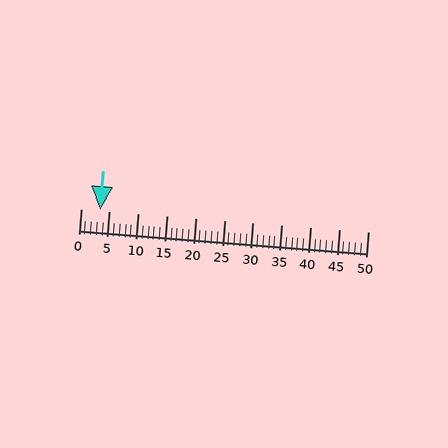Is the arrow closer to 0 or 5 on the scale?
The arrow is closer to 5.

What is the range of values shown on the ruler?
The ruler shows values from 0 to 50.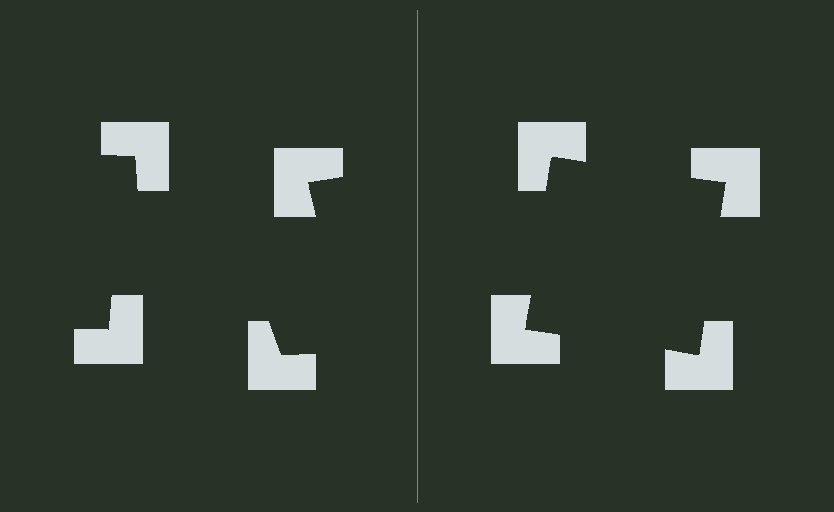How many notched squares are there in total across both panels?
8 — 4 on each side.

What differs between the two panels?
The notched squares are positioned identically on both sides; only the wedge orientations differ. On the right they align to a square; on the left they are misaligned.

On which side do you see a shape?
An illusory square appears on the right side. On the left side the wedge cuts are rotated, so no coherent shape forms.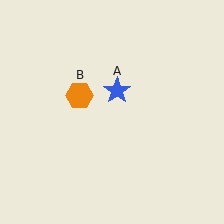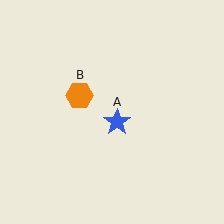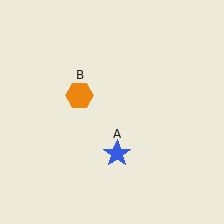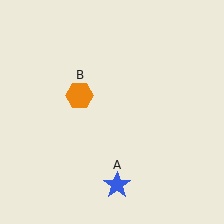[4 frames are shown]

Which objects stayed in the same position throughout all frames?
Orange hexagon (object B) remained stationary.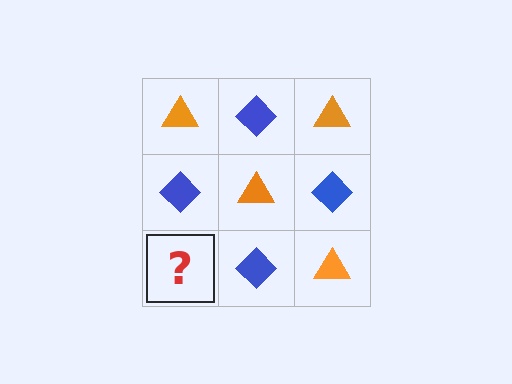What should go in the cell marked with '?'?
The missing cell should contain an orange triangle.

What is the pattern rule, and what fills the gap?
The rule is that it alternates orange triangle and blue diamond in a checkerboard pattern. The gap should be filled with an orange triangle.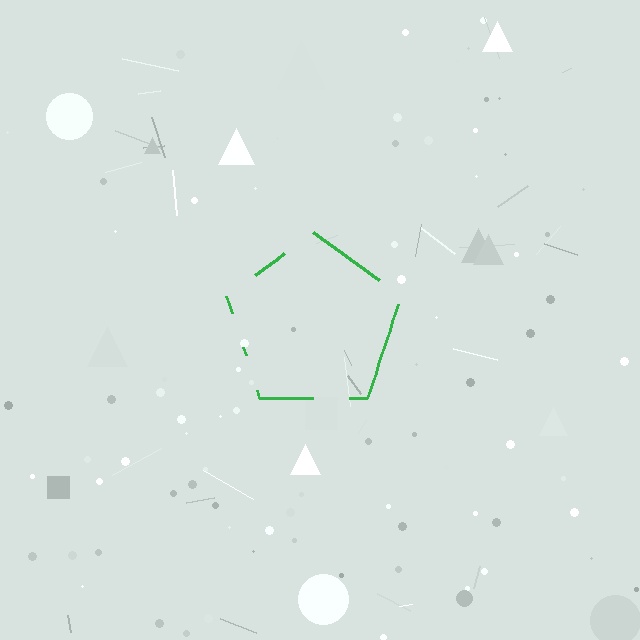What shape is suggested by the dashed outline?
The dashed outline suggests a pentagon.